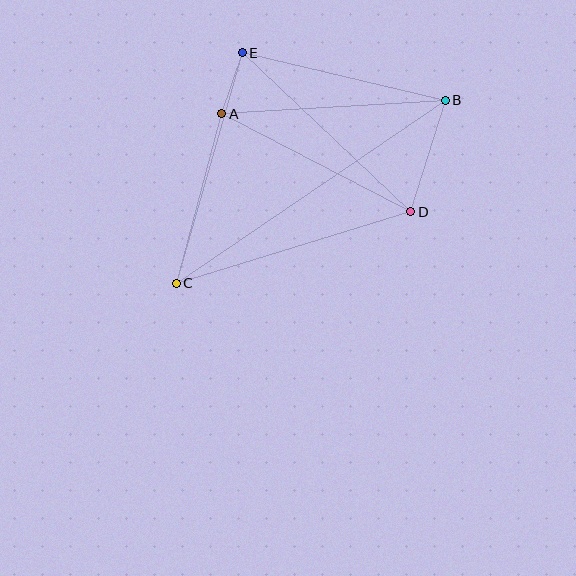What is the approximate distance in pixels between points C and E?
The distance between C and E is approximately 240 pixels.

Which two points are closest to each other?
Points A and E are closest to each other.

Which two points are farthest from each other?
Points B and C are farthest from each other.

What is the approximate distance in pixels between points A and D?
The distance between A and D is approximately 213 pixels.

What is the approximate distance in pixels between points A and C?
The distance between A and C is approximately 176 pixels.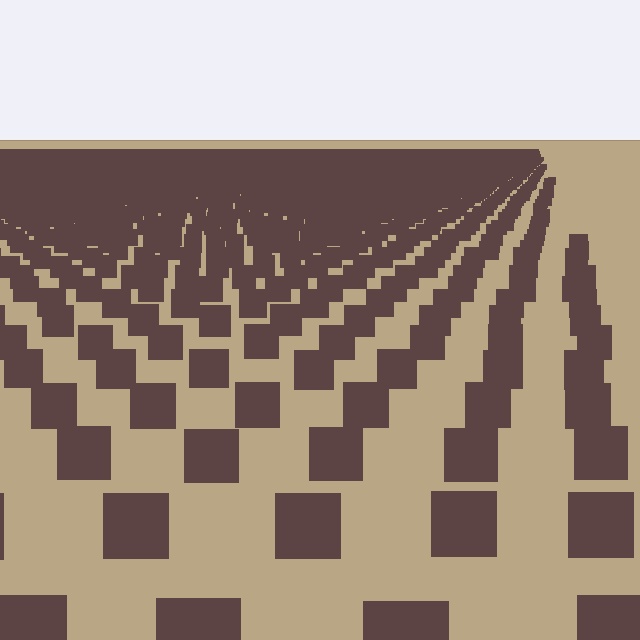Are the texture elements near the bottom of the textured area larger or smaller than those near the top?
Larger. Near the bottom, elements are closer to the viewer and appear at a bigger on-screen size.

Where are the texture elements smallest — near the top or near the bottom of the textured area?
Near the top.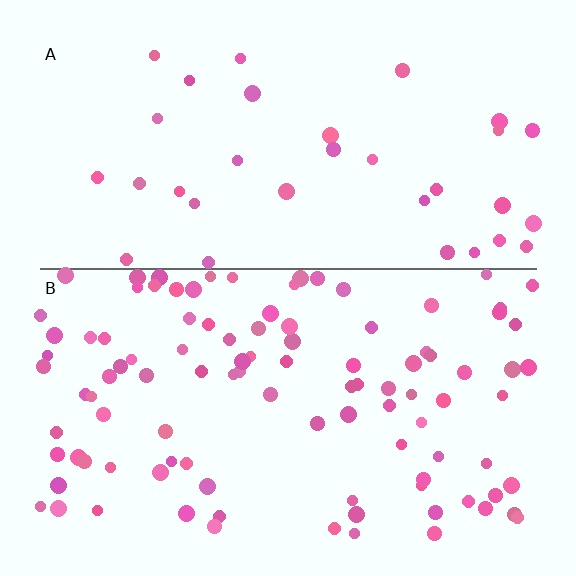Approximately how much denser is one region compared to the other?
Approximately 3.0× — region B over region A.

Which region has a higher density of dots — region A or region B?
B (the bottom).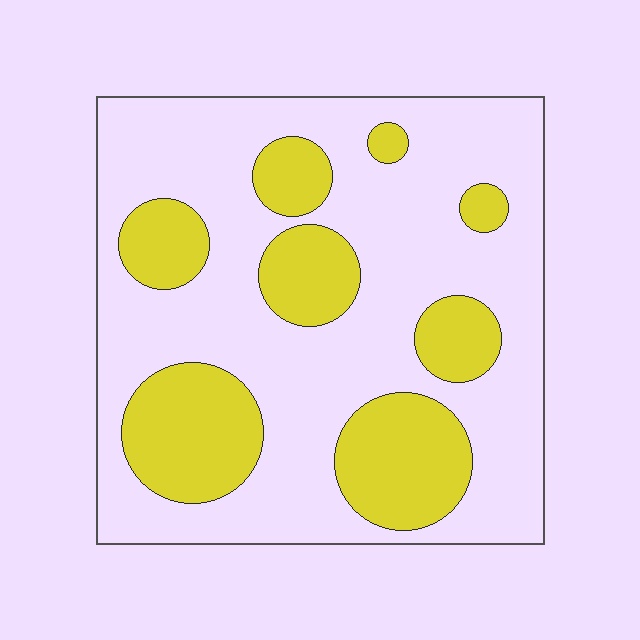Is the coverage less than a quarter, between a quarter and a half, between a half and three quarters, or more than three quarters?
Between a quarter and a half.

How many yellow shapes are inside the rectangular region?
8.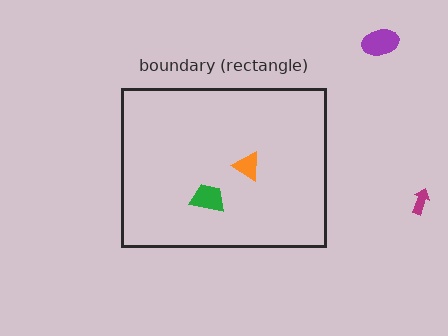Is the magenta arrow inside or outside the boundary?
Outside.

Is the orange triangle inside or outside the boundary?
Inside.